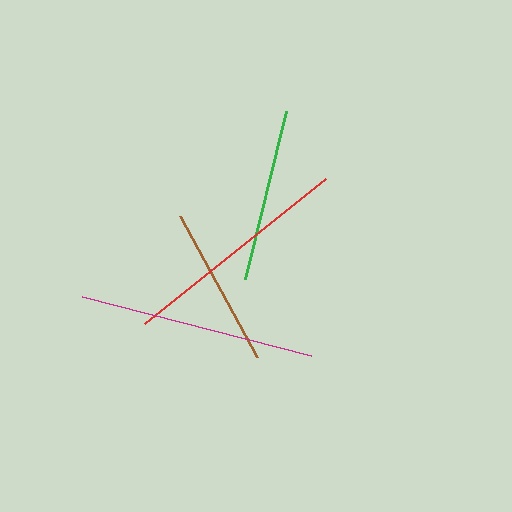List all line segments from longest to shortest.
From longest to shortest: magenta, red, green, brown.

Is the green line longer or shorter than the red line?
The red line is longer than the green line.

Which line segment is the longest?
The magenta line is the longest at approximately 237 pixels.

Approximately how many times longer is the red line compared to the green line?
The red line is approximately 1.3 times the length of the green line.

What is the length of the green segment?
The green segment is approximately 173 pixels long.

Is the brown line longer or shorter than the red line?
The red line is longer than the brown line.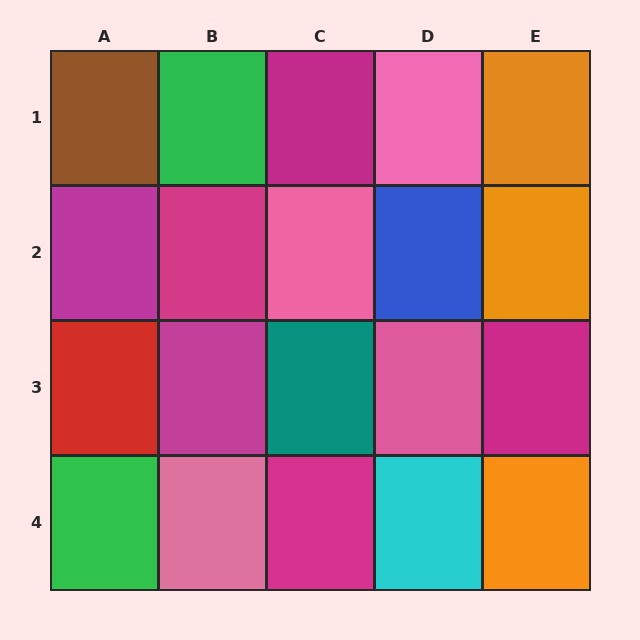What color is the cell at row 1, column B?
Green.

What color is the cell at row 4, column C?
Magenta.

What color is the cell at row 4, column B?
Pink.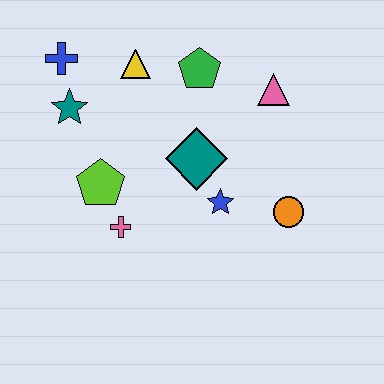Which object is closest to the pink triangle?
The green pentagon is closest to the pink triangle.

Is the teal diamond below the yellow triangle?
Yes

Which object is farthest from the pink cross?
The pink triangle is farthest from the pink cross.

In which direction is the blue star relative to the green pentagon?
The blue star is below the green pentagon.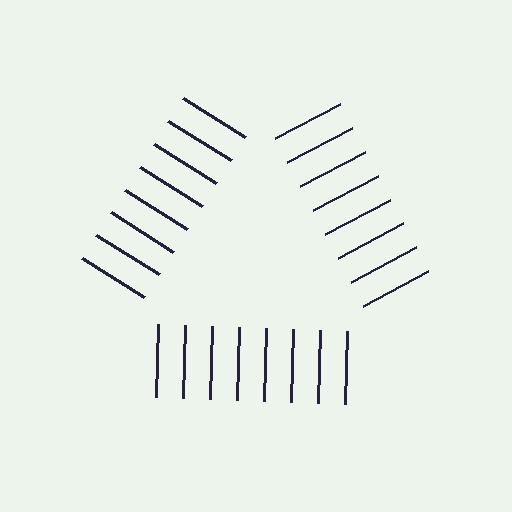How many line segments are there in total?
24 — 8 along each of the 3 edges.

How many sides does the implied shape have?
3 sides — the line-ends trace a triangle.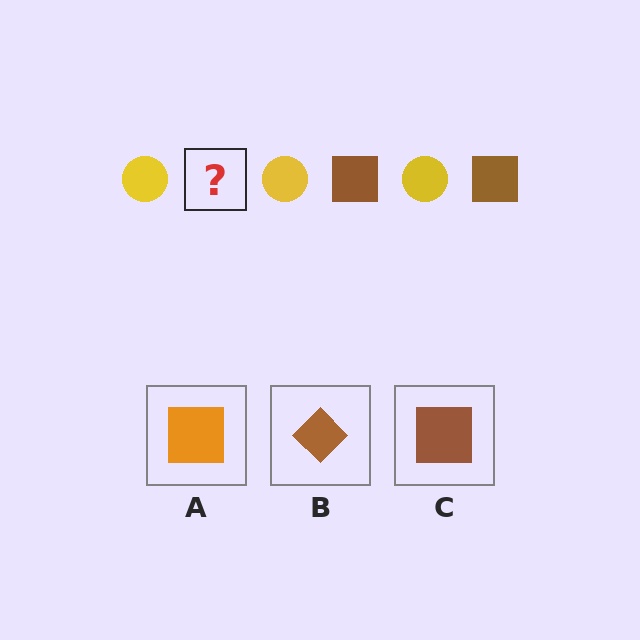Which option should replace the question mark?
Option C.